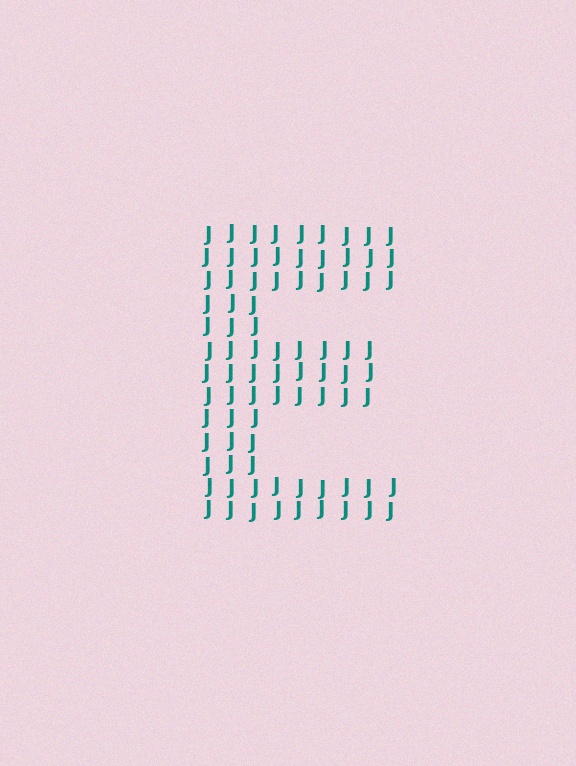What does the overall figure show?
The overall figure shows the letter E.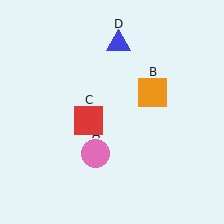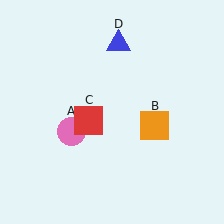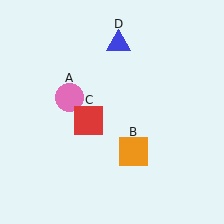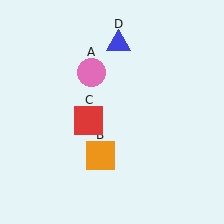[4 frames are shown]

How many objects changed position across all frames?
2 objects changed position: pink circle (object A), orange square (object B).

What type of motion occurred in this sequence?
The pink circle (object A), orange square (object B) rotated clockwise around the center of the scene.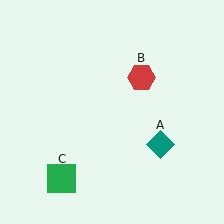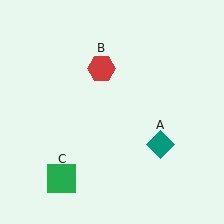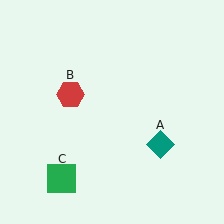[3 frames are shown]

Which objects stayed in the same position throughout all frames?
Teal diamond (object A) and green square (object C) remained stationary.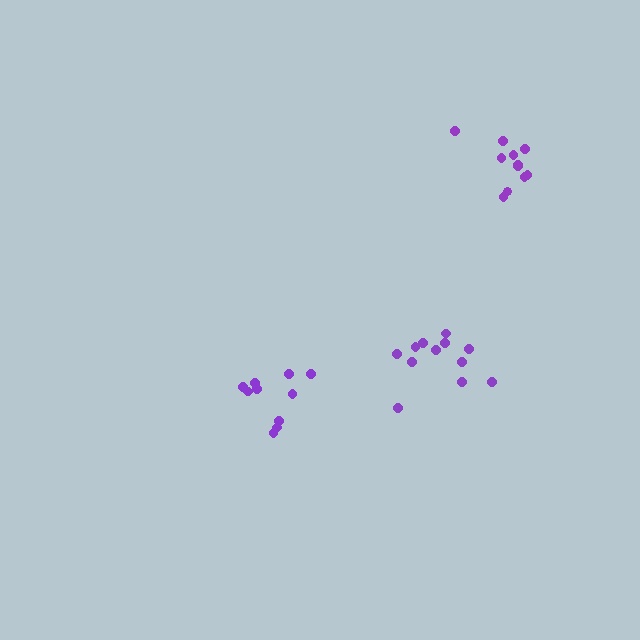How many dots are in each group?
Group 1: 12 dots, Group 2: 11 dots, Group 3: 10 dots (33 total).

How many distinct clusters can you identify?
There are 3 distinct clusters.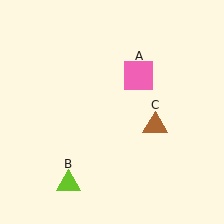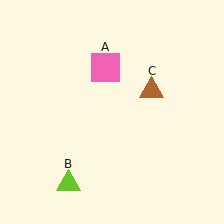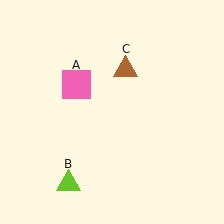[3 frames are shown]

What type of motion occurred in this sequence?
The pink square (object A), brown triangle (object C) rotated counterclockwise around the center of the scene.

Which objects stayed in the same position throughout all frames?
Lime triangle (object B) remained stationary.